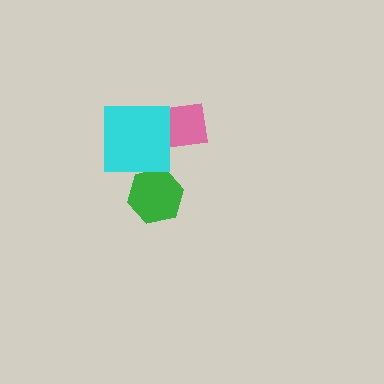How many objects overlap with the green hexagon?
1 object overlaps with the green hexagon.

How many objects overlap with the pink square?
1 object overlaps with the pink square.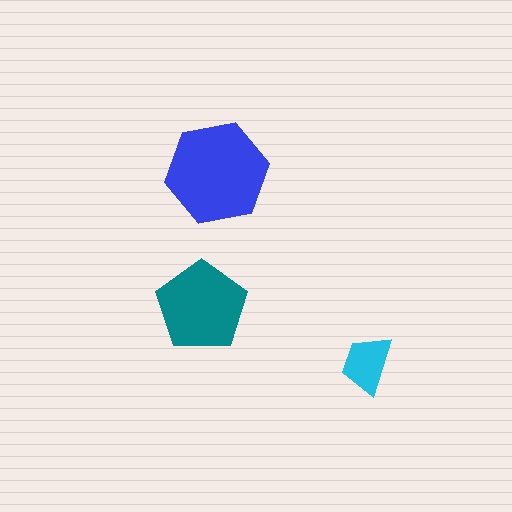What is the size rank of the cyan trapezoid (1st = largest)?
3rd.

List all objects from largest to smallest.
The blue hexagon, the teal pentagon, the cyan trapezoid.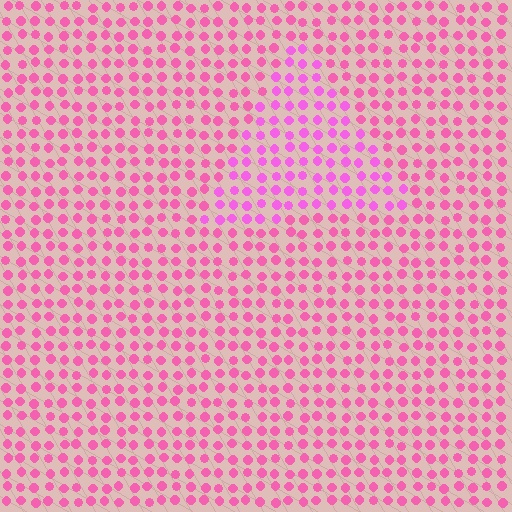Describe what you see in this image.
The image is filled with small pink elements in a uniform arrangement. A triangle-shaped region is visible where the elements are tinted to a slightly different hue, forming a subtle color boundary.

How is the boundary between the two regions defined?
The boundary is defined purely by a slight shift in hue (about 22 degrees). Spacing, size, and orientation are identical on both sides.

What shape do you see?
I see a triangle.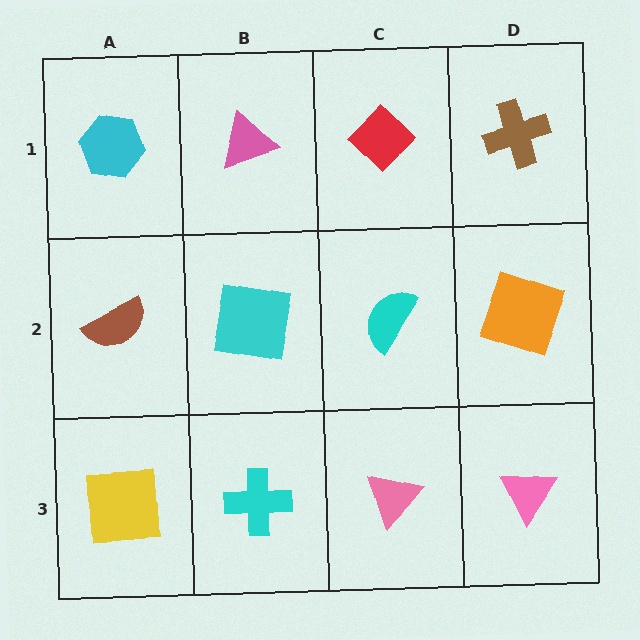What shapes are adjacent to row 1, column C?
A cyan semicircle (row 2, column C), a pink triangle (row 1, column B), a brown cross (row 1, column D).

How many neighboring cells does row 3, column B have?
3.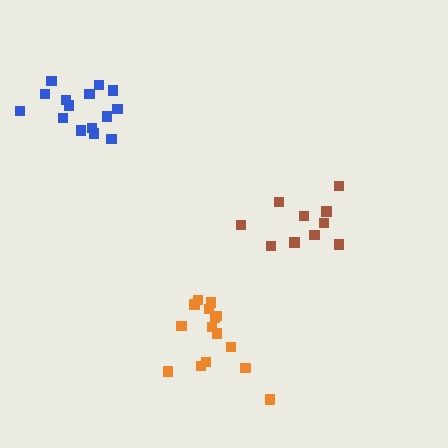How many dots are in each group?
Group 1: 15 dots, Group 2: 15 dots, Group 3: 10 dots (40 total).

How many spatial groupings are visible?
There are 3 spatial groupings.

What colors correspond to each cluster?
The clusters are colored: orange, blue, brown.